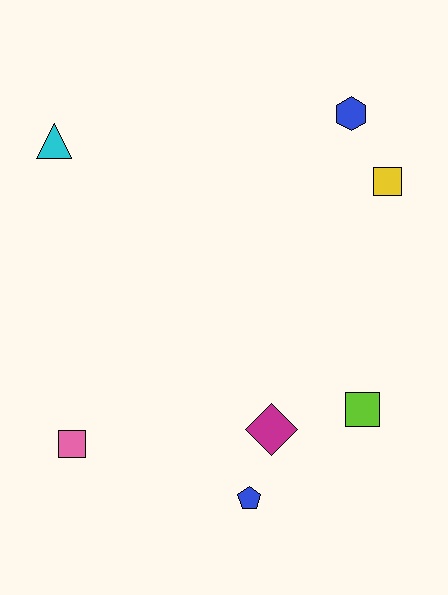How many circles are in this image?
There are no circles.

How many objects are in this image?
There are 7 objects.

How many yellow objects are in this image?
There is 1 yellow object.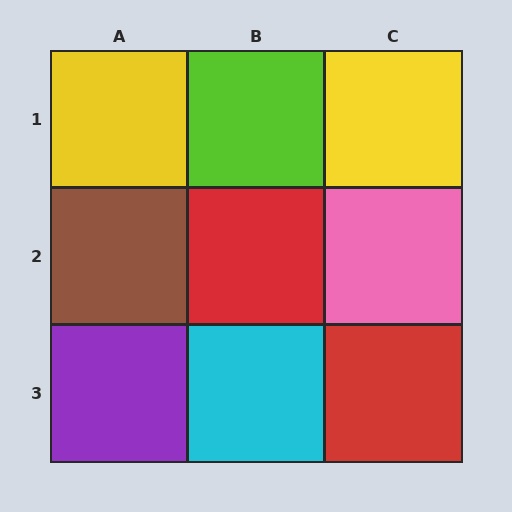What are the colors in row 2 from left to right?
Brown, red, pink.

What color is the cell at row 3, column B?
Cyan.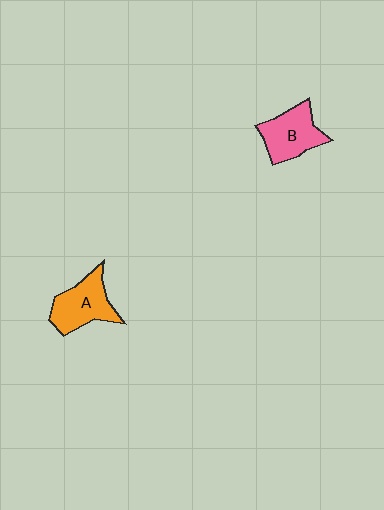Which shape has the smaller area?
Shape B (pink).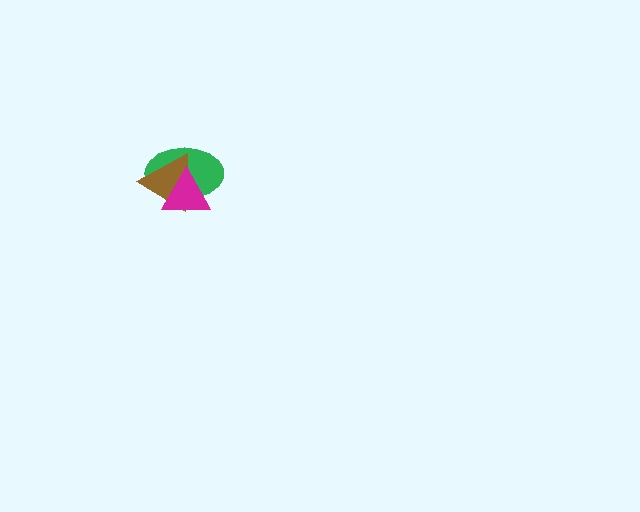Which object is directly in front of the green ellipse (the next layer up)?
The brown triangle is directly in front of the green ellipse.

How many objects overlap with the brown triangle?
2 objects overlap with the brown triangle.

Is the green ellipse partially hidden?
Yes, it is partially covered by another shape.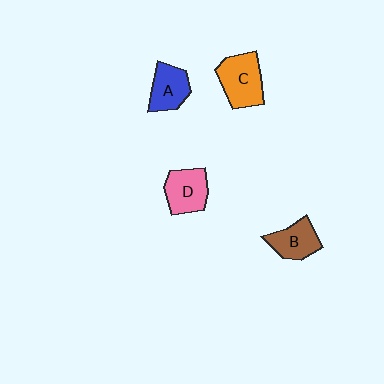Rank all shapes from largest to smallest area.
From largest to smallest: C (orange), D (pink), A (blue), B (brown).